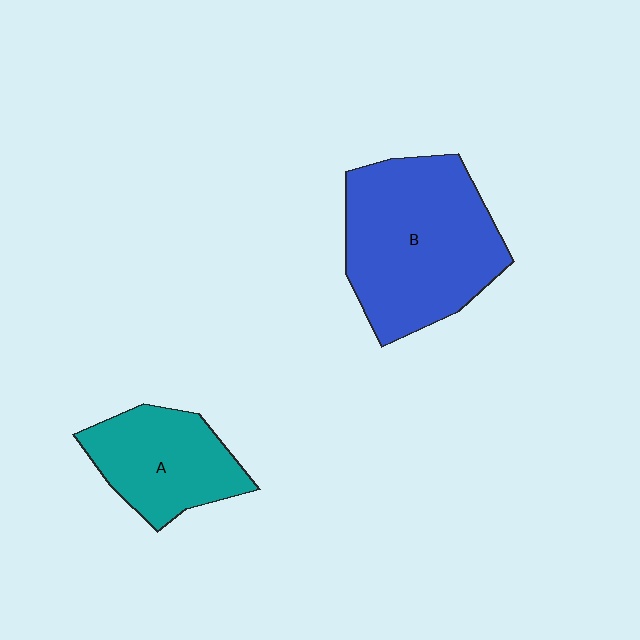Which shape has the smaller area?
Shape A (teal).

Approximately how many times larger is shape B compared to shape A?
Approximately 1.7 times.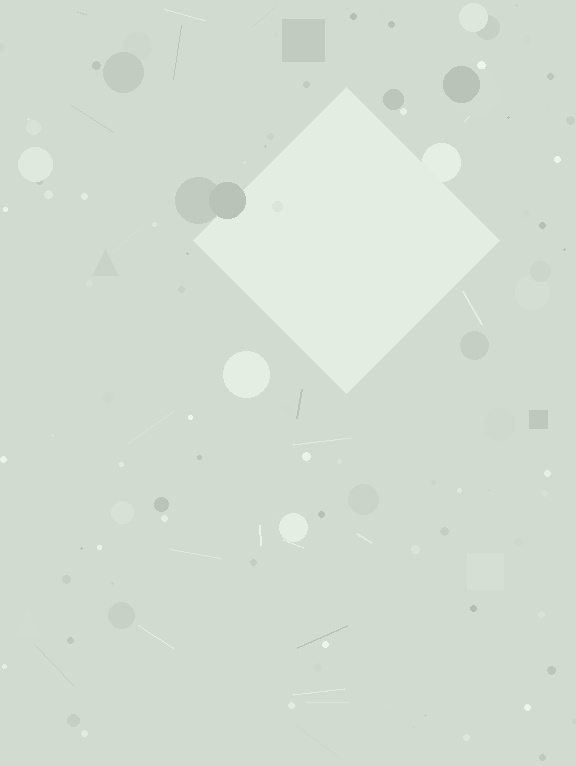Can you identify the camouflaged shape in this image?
The camouflaged shape is a diamond.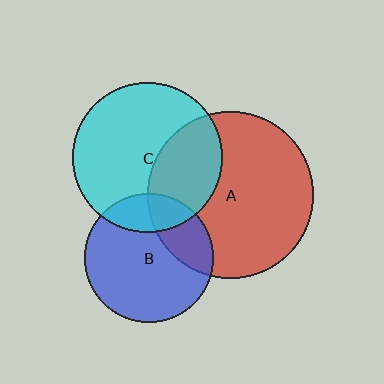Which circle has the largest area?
Circle A (red).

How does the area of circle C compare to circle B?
Approximately 1.3 times.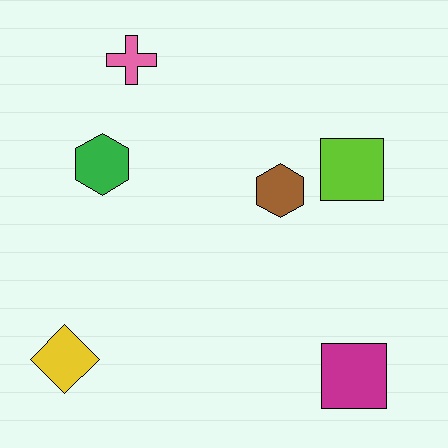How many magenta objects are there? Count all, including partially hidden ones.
There is 1 magenta object.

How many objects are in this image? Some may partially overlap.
There are 6 objects.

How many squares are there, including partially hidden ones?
There are 2 squares.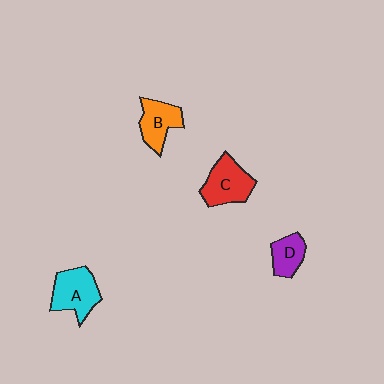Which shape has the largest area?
Shape A (cyan).